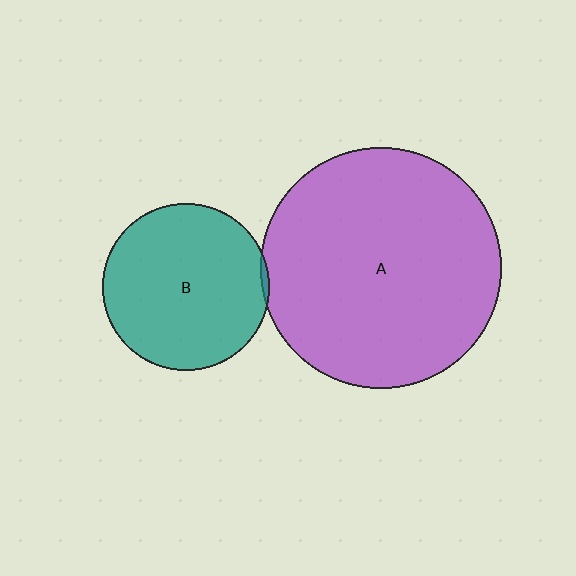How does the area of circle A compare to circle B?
Approximately 2.1 times.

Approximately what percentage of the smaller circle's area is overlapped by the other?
Approximately 5%.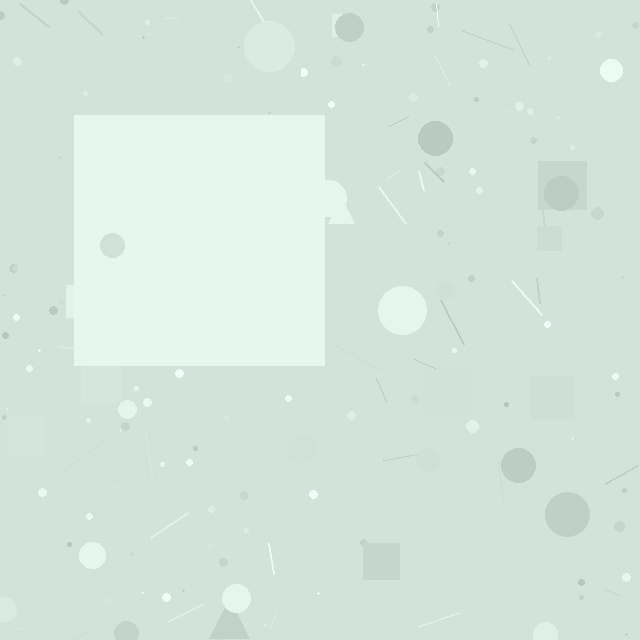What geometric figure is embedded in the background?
A square is embedded in the background.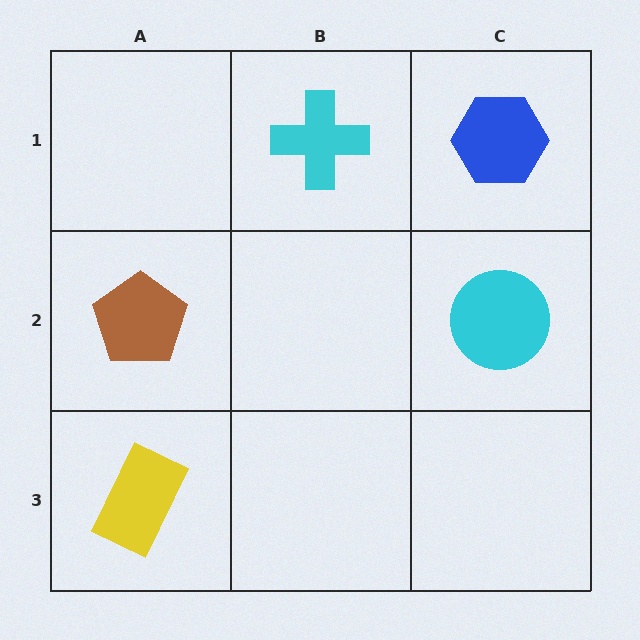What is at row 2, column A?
A brown pentagon.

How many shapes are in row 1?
2 shapes.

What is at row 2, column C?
A cyan circle.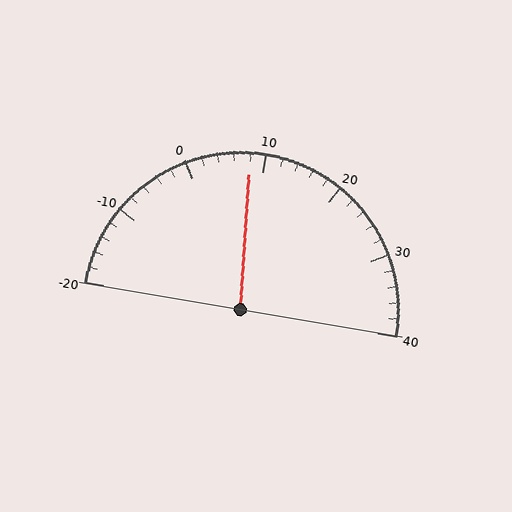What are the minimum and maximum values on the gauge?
The gauge ranges from -20 to 40.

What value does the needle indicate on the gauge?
The needle indicates approximately 8.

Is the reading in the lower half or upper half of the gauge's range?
The reading is in the lower half of the range (-20 to 40).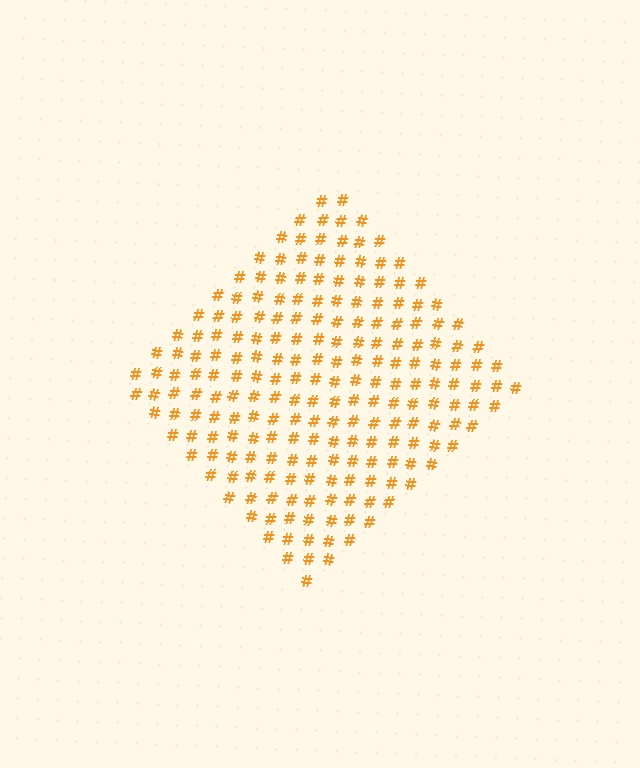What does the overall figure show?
The overall figure shows a diamond.